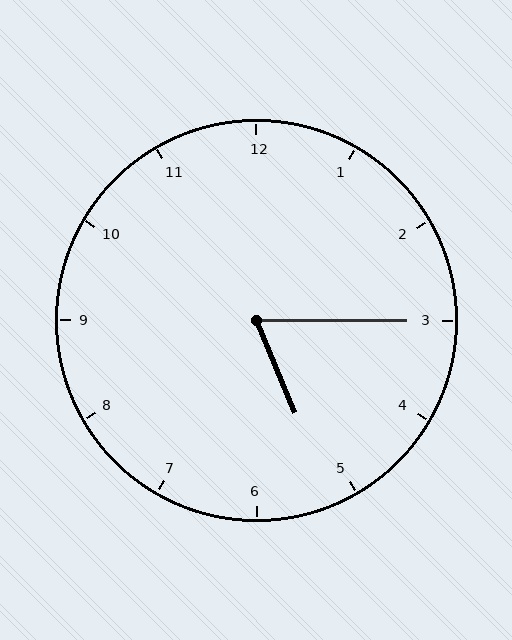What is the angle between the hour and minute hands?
Approximately 68 degrees.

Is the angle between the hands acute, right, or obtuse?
It is acute.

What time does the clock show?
5:15.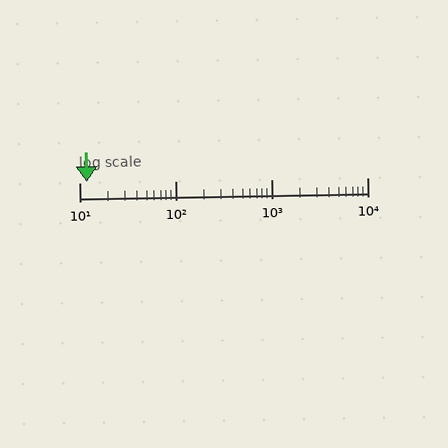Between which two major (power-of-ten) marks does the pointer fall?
The pointer is between 10 and 100.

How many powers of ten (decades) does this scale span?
The scale spans 3 decades, from 10 to 10000.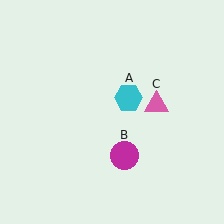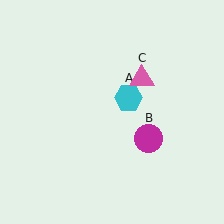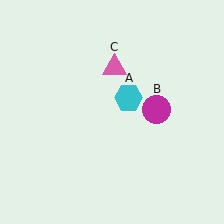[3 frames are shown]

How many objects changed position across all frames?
2 objects changed position: magenta circle (object B), pink triangle (object C).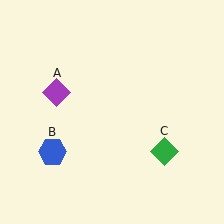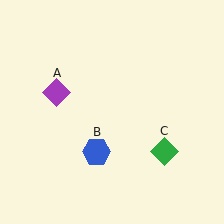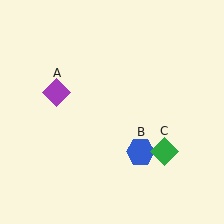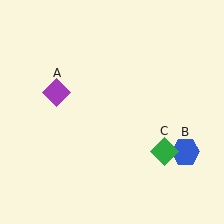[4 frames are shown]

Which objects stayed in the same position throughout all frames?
Purple diamond (object A) and green diamond (object C) remained stationary.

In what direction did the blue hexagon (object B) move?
The blue hexagon (object B) moved right.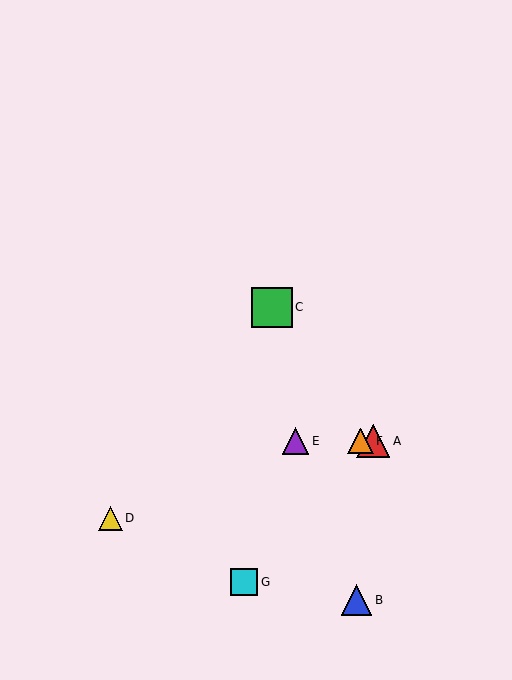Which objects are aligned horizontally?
Objects A, E, F are aligned horizontally.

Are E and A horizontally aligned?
Yes, both are at y≈441.